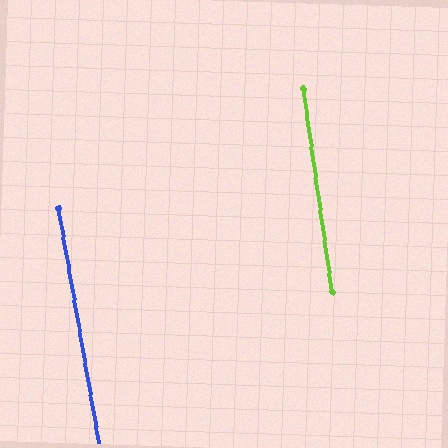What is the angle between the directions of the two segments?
Approximately 2 degrees.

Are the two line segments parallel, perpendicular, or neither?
Parallel — their directions differ by only 1.8°.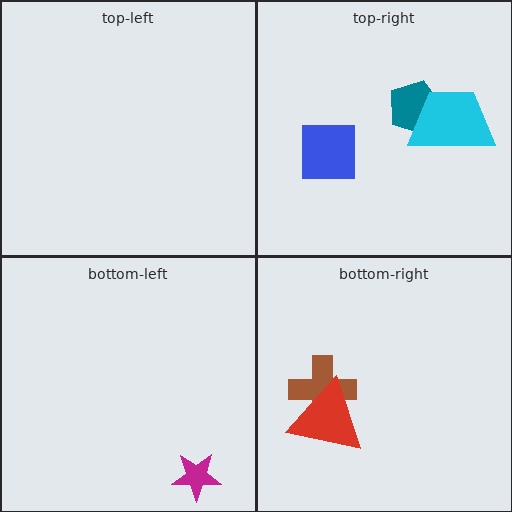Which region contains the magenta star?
The bottom-left region.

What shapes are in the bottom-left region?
The magenta star.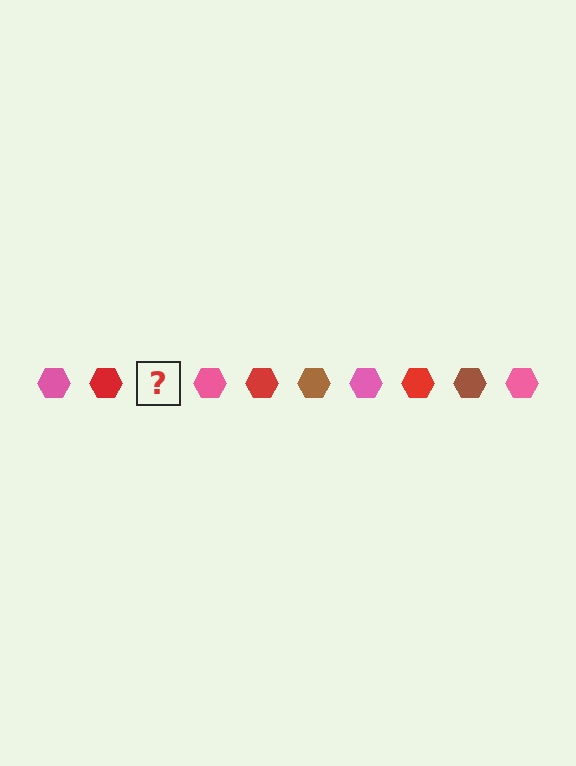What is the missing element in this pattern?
The missing element is a brown hexagon.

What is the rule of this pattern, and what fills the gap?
The rule is that the pattern cycles through pink, red, brown hexagons. The gap should be filled with a brown hexagon.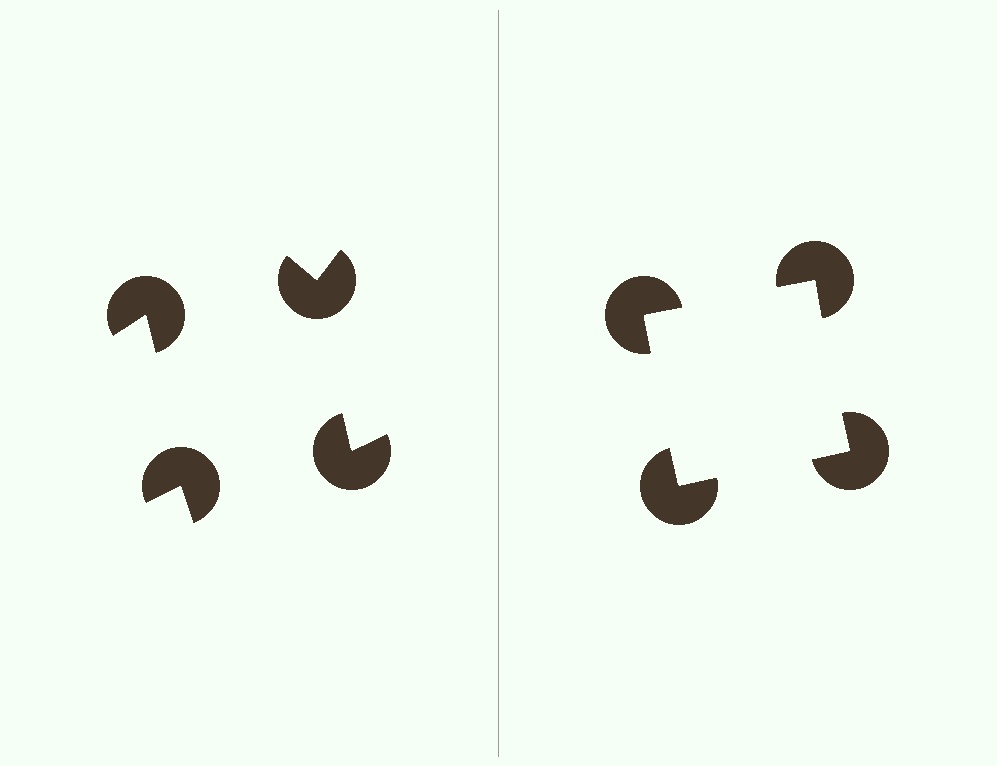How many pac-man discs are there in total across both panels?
8 — 4 on each side.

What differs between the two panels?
The pac-man discs are positioned identically on both sides; only the wedge orientations differ. On the right they align to a square; on the left they are misaligned.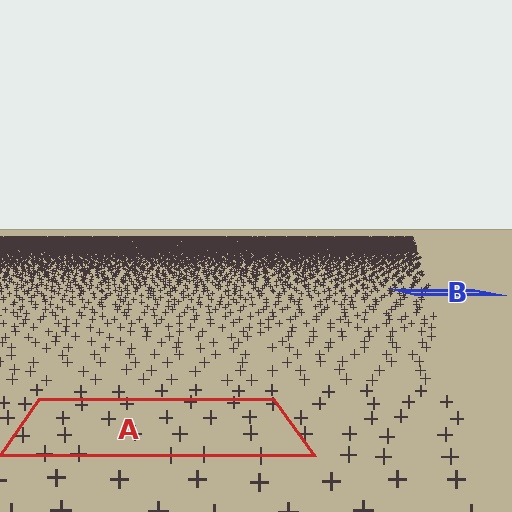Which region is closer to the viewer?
Region A is closer. The texture elements there are larger and more spread out.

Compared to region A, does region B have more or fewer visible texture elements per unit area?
Region B has more texture elements per unit area — they are packed more densely because it is farther away.